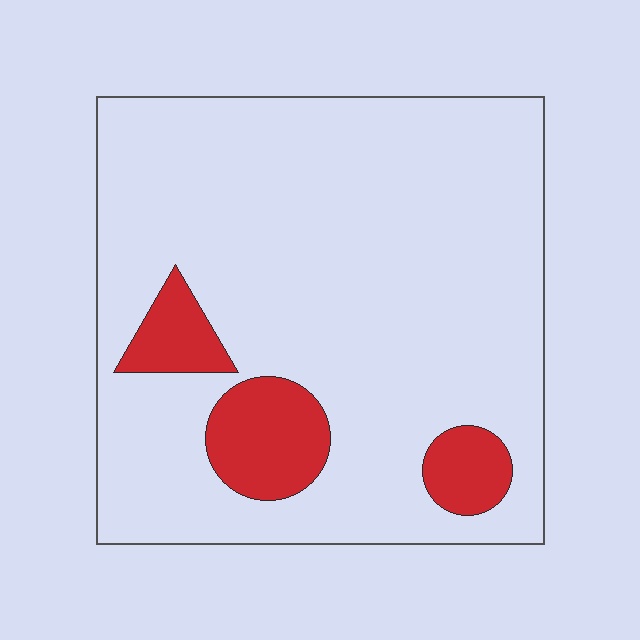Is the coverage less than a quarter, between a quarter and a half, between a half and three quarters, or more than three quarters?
Less than a quarter.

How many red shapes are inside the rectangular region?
3.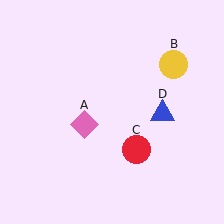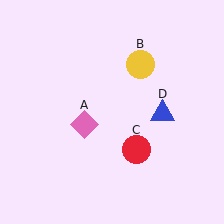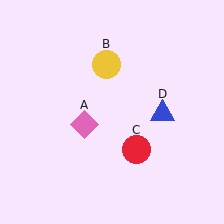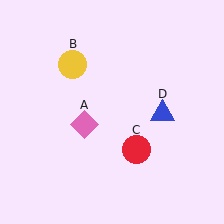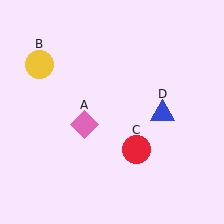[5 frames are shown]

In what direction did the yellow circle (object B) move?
The yellow circle (object B) moved left.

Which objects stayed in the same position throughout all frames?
Pink diamond (object A) and red circle (object C) and blue triangle (object D) remained stationary.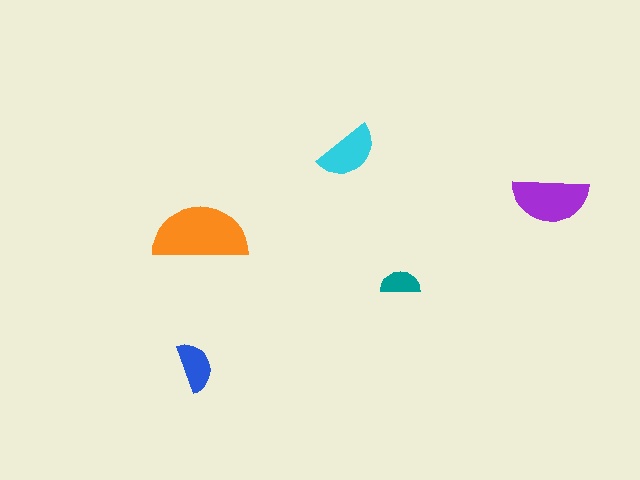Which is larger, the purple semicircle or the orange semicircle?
The orange one.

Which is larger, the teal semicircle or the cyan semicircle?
The cyan one.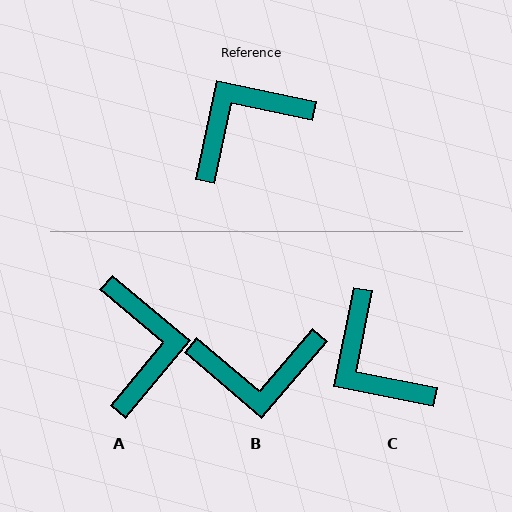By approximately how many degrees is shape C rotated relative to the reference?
Approximately 91 degrees counter-clockwise.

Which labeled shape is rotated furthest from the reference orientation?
B, about 152 degrees away.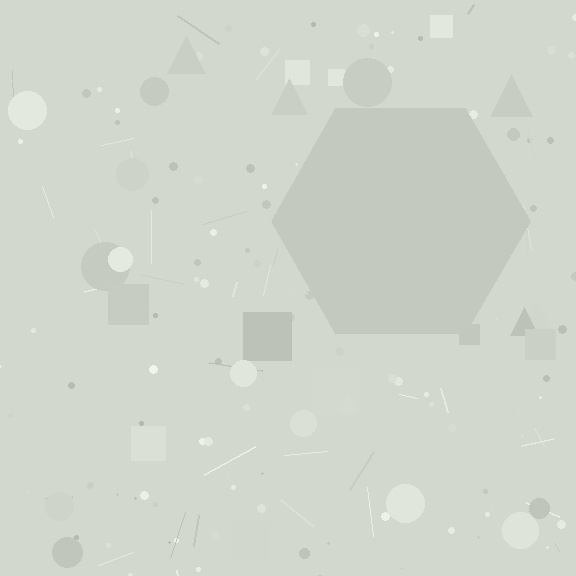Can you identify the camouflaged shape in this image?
The camouflaged shape is a hexagon.